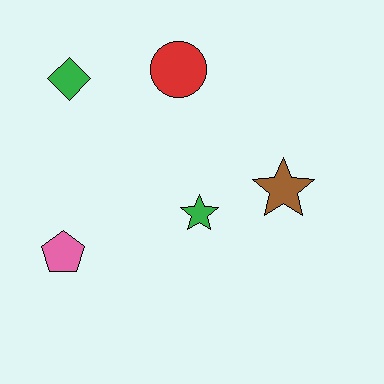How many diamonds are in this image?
There is 1 diamond.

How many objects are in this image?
There are 5 objects.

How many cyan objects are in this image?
There are no cyan objects.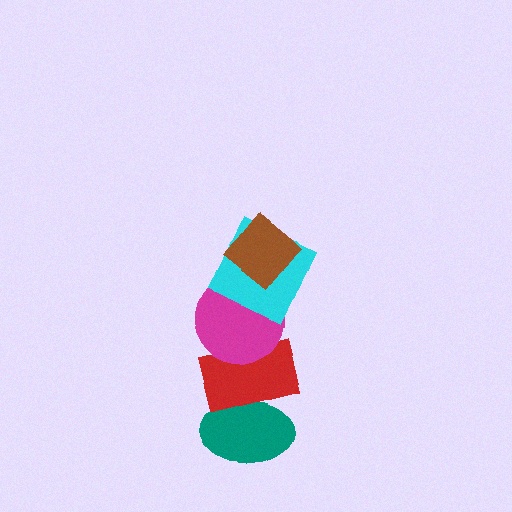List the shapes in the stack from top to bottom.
From top to bottom: the brown diamond, the cyan square, the magenta circle, the red rectangle, the teal ellipse.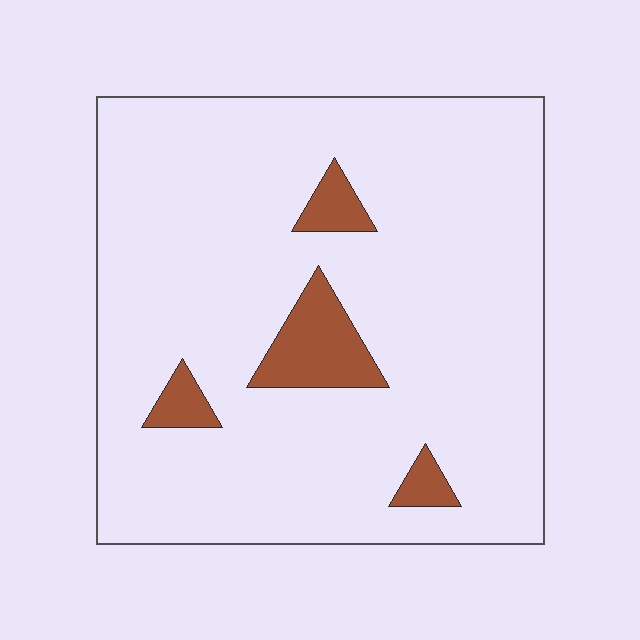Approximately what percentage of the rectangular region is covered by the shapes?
Approximately 10%.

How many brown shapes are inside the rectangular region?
4.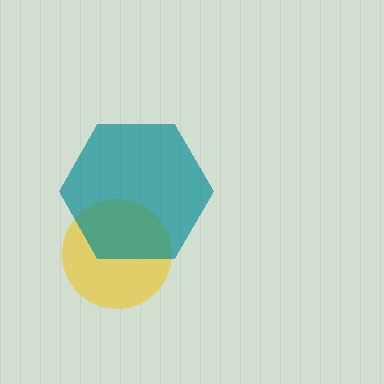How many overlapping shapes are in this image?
There are 2 overlapping shapes in the image.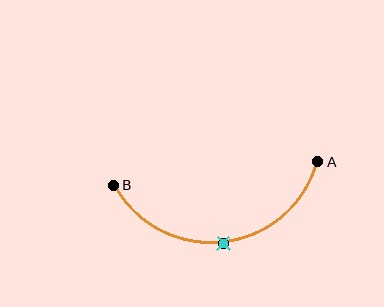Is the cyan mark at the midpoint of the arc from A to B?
Yes. The cyan mark lies on the arc at equal arc-length from both A and B — it is the arc midpoint.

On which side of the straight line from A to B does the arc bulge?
The arc bulges below the straight line connecting A and B.